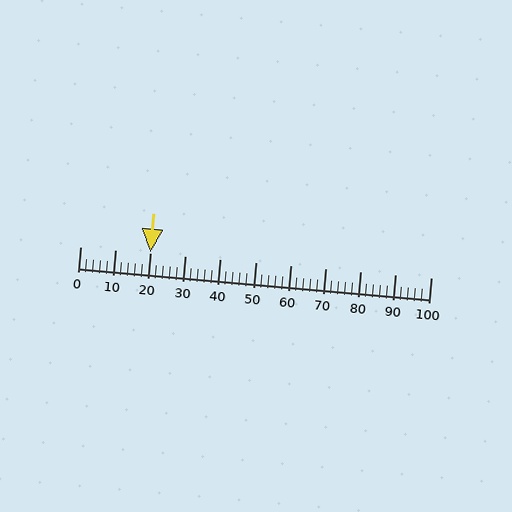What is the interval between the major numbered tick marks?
The major tick marks are spaced 10 units apart.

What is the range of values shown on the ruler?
The ruler shows values from 0 to 100.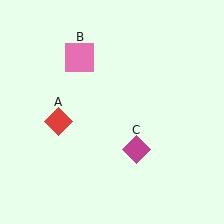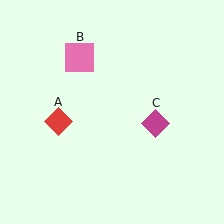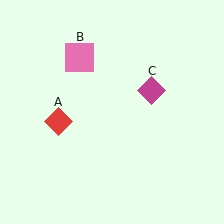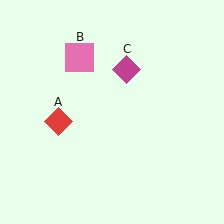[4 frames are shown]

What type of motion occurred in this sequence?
The magenta diamond (object C) rotated counterclockwise around the center of the scene.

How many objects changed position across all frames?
1 object changed position: magenta diamond (object C).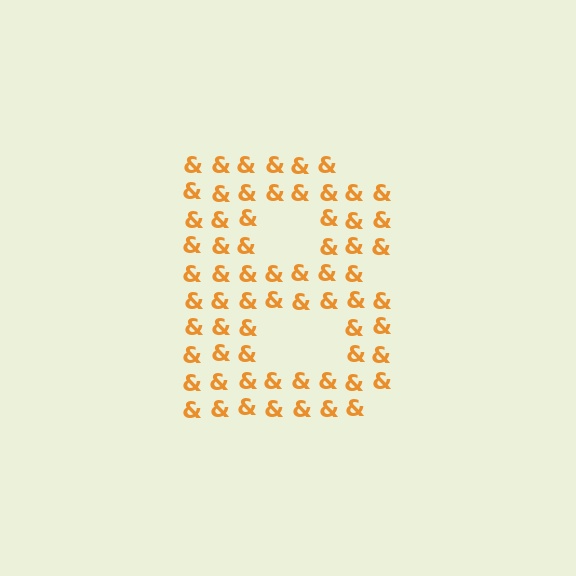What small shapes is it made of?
It is made of small ampersands.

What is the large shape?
The large shape is the letter B.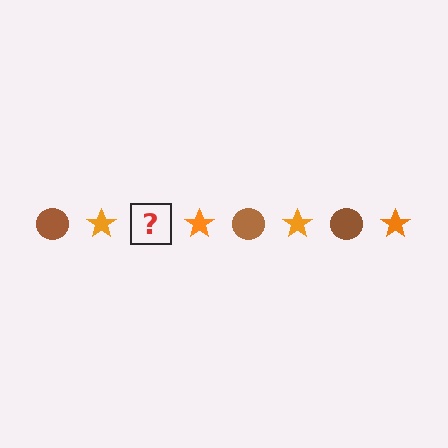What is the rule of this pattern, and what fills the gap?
The rule is that the pattern alternates between brown circle and orange star. The gap should be filled with a brown circle.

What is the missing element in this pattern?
The missing element is a brown circle.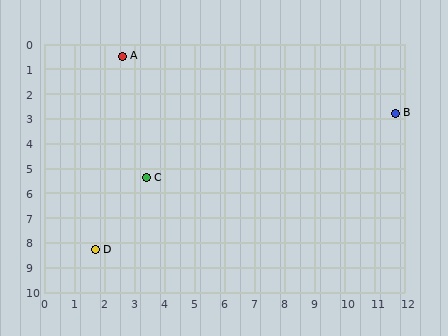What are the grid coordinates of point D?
Point D is at approximately (1.7, 8.3).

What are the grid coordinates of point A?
Point A is at approximately (2.6, 0.5).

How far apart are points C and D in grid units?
Points C and D are about 3.4 grid units apart.